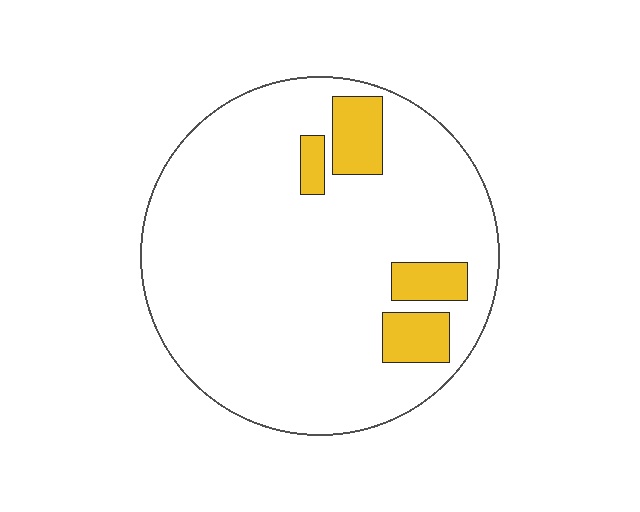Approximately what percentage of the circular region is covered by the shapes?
Approximately 10%.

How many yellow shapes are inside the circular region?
4.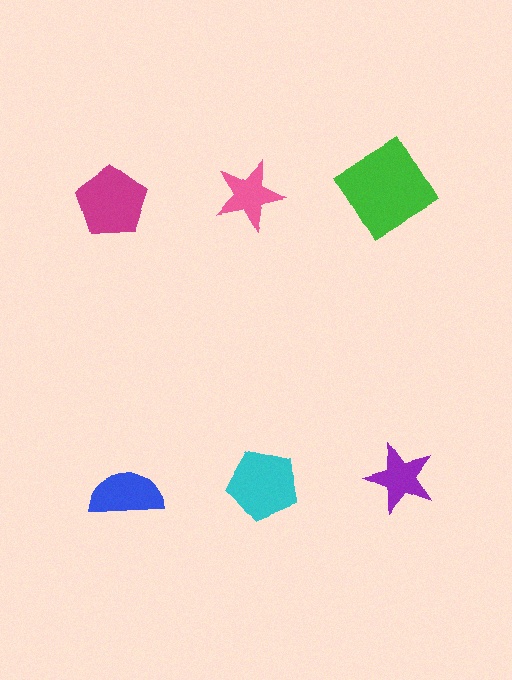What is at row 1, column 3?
A green diamond.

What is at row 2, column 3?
A purple star.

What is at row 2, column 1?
A blue semicircle.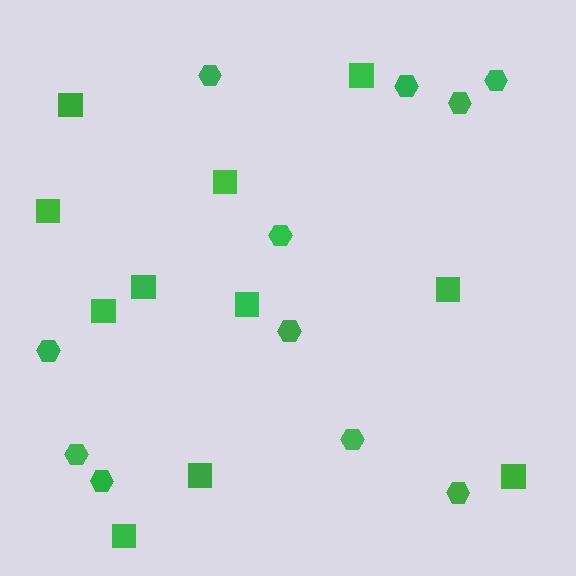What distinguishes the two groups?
There are 2 groups: one group of hexagons (11) and one group of squares (11).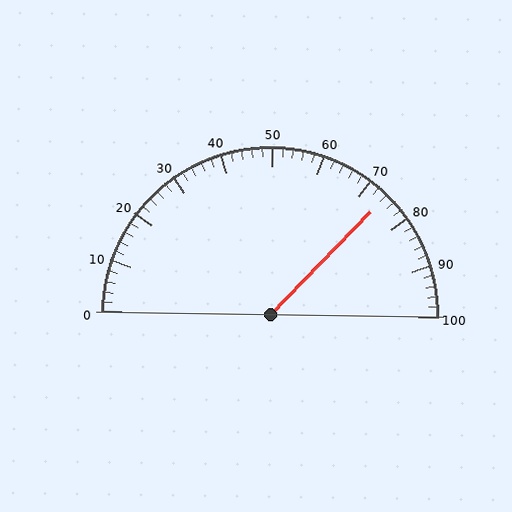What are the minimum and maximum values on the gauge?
The gauge ranges from 0 to 100.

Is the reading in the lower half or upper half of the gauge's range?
The reading is in the upper half of the range (0 to 100).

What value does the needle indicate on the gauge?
The needle indicates approximately 74.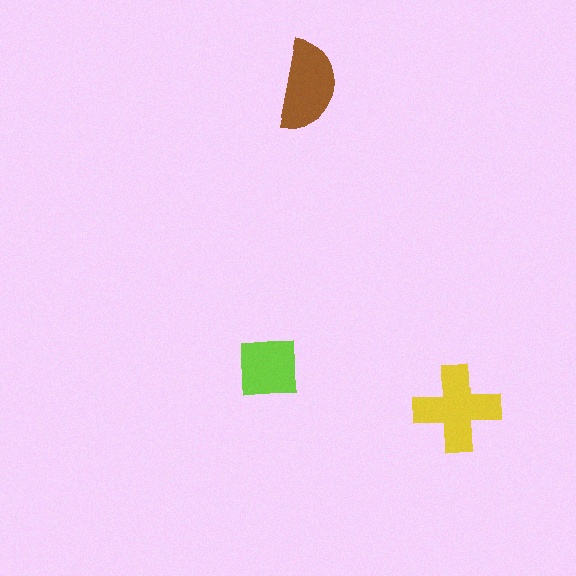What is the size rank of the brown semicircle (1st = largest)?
2nd.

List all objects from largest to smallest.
The yellow cross, the brown semicircle, the lime square.